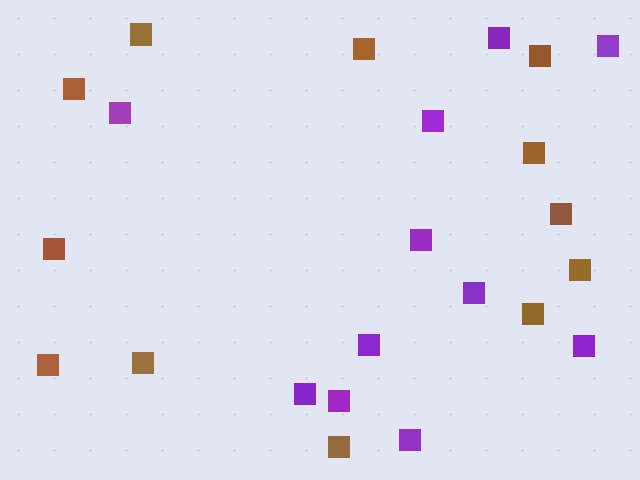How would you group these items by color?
There are 2 groups: one group of purple squares (11) and one group of brown squares (12).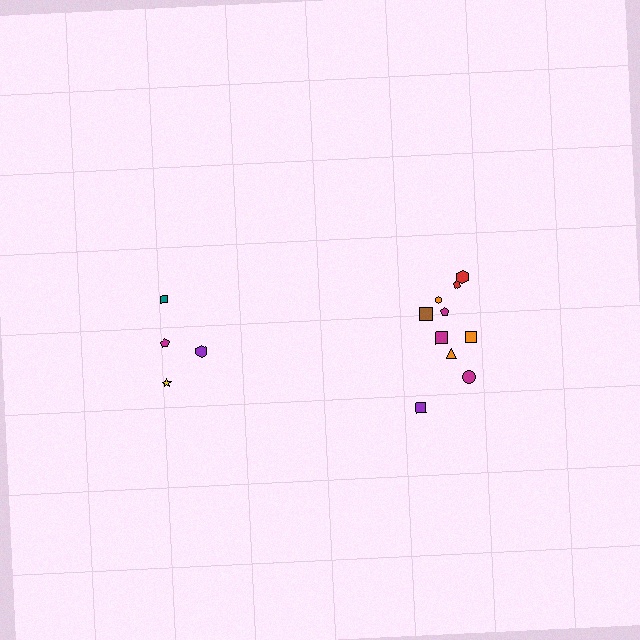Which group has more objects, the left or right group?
The right group.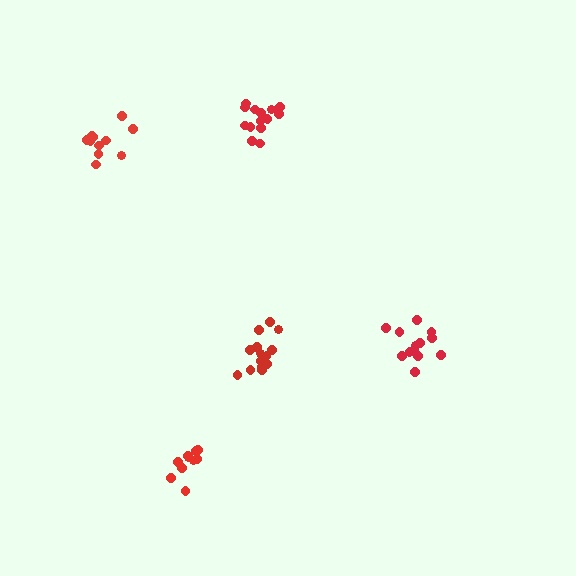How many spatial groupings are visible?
There are 5 spatial groupings.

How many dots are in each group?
Group 1: 10 dots, Group 2: 12 dots, Group 3: 14 dots, Group 4: 14 dots, Group 5: 13 dots (63 total).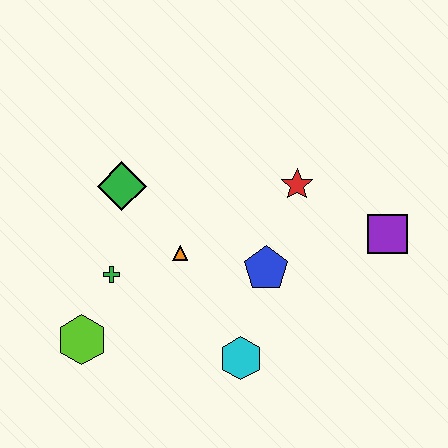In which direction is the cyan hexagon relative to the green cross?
The cyan hexagon is to the right of the green cross.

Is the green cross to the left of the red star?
Yes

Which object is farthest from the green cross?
The purple square is farthest from the green cross.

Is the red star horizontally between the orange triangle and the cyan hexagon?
No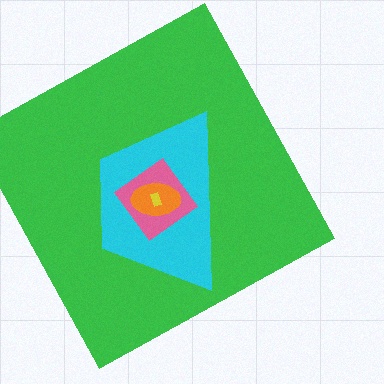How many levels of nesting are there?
5.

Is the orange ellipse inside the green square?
Yes.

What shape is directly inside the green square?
The cyan trapezoid.